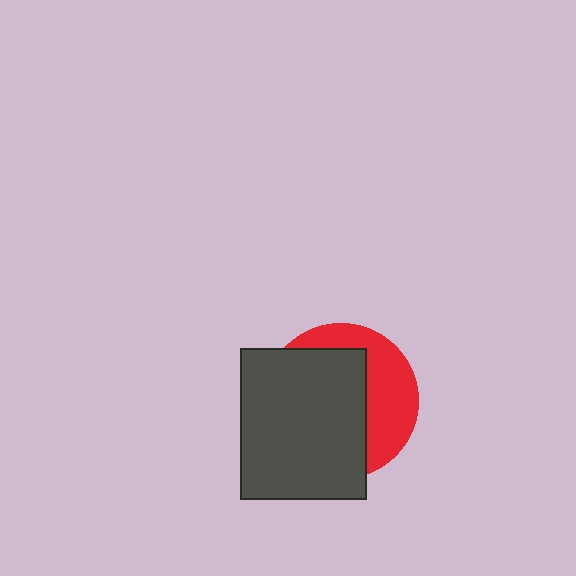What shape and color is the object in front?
The object in front is a dark gray rectangle.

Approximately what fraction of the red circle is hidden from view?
Roughly 63% of the red circle is hidden behind the dark gray rectangle.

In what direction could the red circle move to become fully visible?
The red circle could move right. That would shift it out from behind the dark gray rectangle entirely.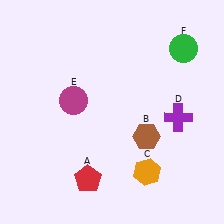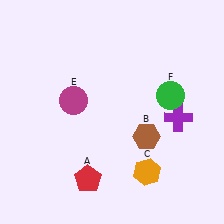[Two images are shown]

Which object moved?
The green circle (F) moved down.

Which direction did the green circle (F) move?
The green circle (F) moved down.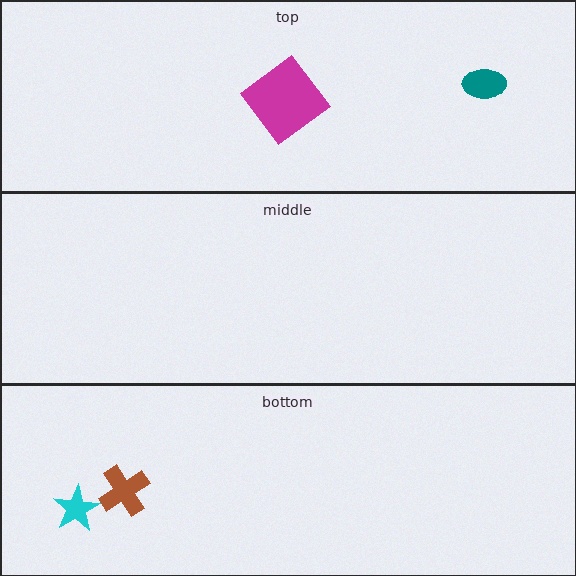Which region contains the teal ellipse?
The top region.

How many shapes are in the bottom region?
2.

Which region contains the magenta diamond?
The top region.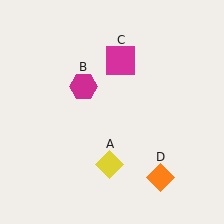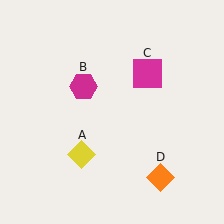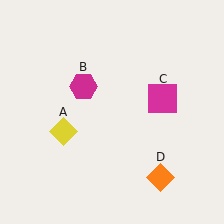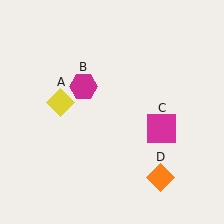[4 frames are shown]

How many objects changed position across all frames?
2 objects changed position: yellow diamond (object A), magenta square (object C).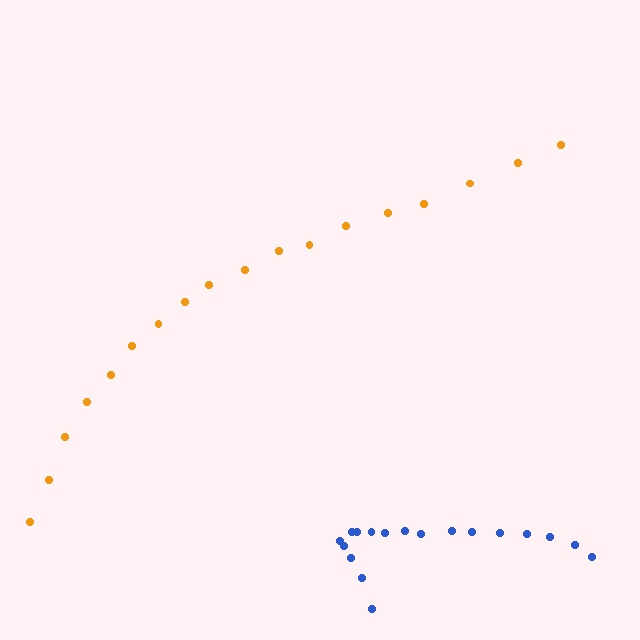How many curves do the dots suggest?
There are 2 distinct paths.